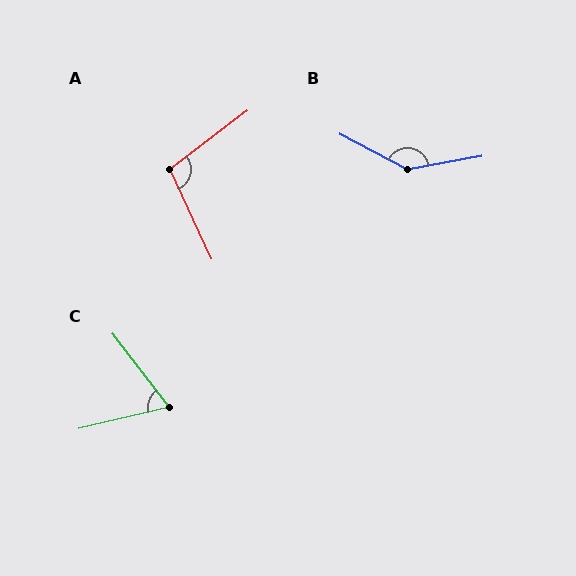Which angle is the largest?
B, at approximately 142 degrees.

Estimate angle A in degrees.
Approximately 103 degrees.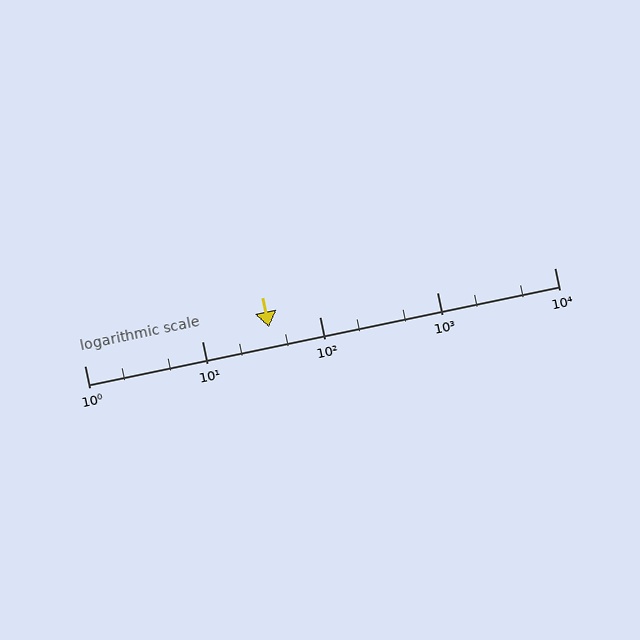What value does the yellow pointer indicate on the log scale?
The pointer indicates approximately 37.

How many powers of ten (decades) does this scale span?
The scale spans 4 decades, from 1 to 10000.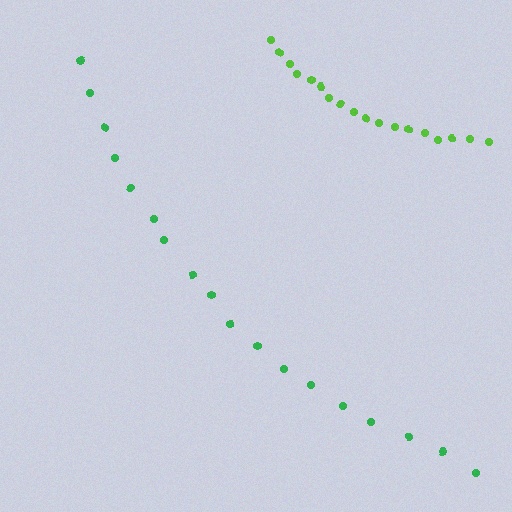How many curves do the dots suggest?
There are 2 distinct paths.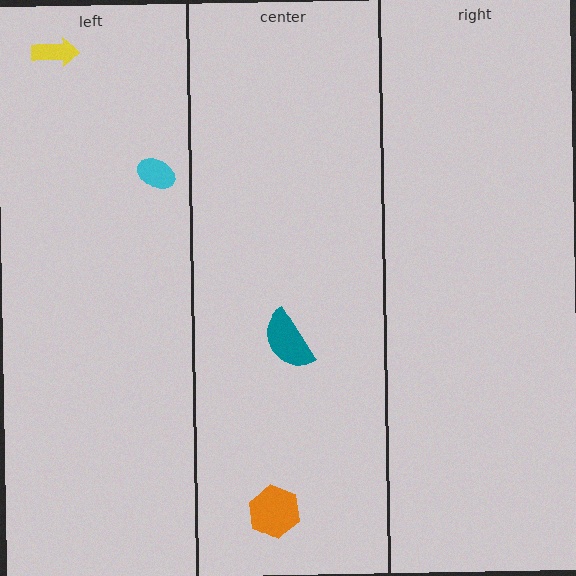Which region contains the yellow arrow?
The left region.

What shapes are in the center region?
The orange hexagon, the teal semicircle.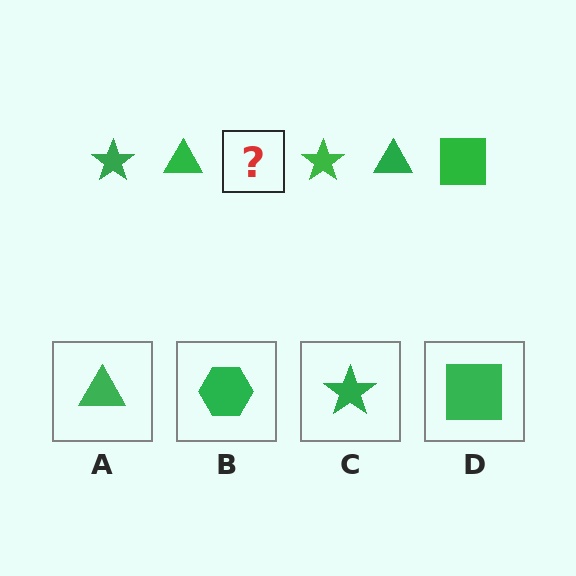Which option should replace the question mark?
Option D.